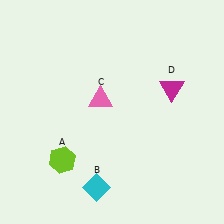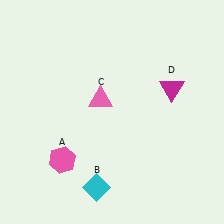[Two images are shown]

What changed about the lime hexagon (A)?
In Image 1, A is lime. In Image 2, it changed to pink.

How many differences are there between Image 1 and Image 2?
There is 1 difference between the two images.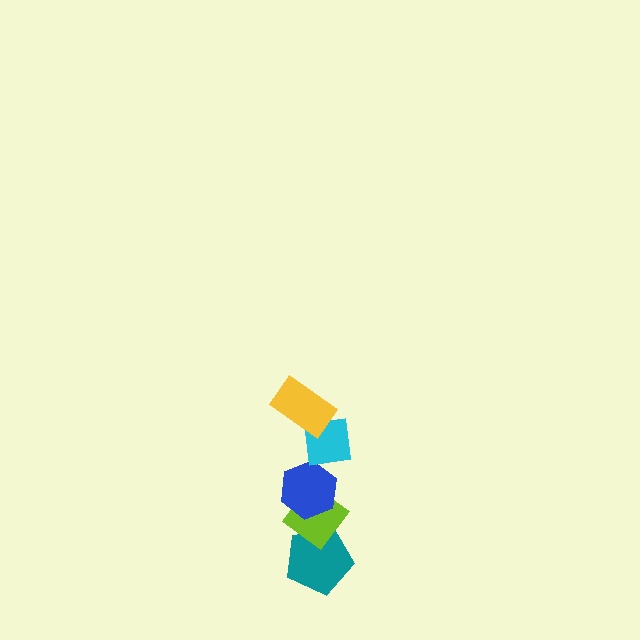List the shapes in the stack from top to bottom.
From top to bottom: the yellow rectangle, the cyan square, the blue hexagon, the lime diamond, the teal pentagon.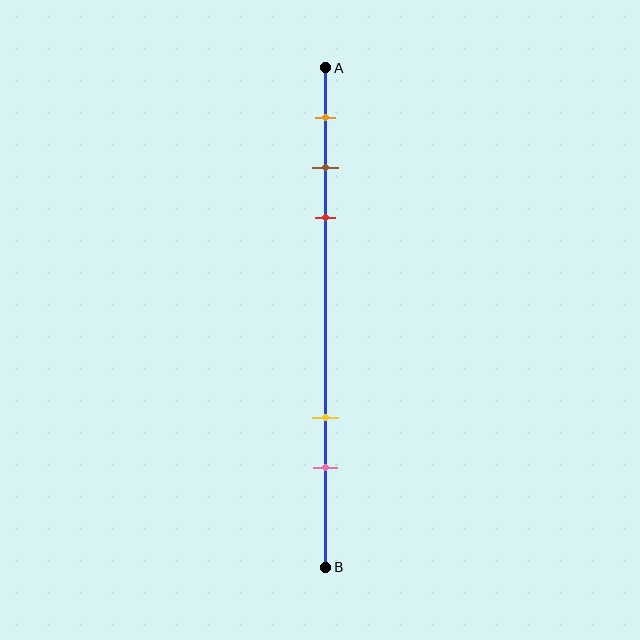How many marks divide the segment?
There are 5 marks dividing the segment.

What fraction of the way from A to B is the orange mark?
The orange mark is approximately 10% (0.1) of the way from A to B.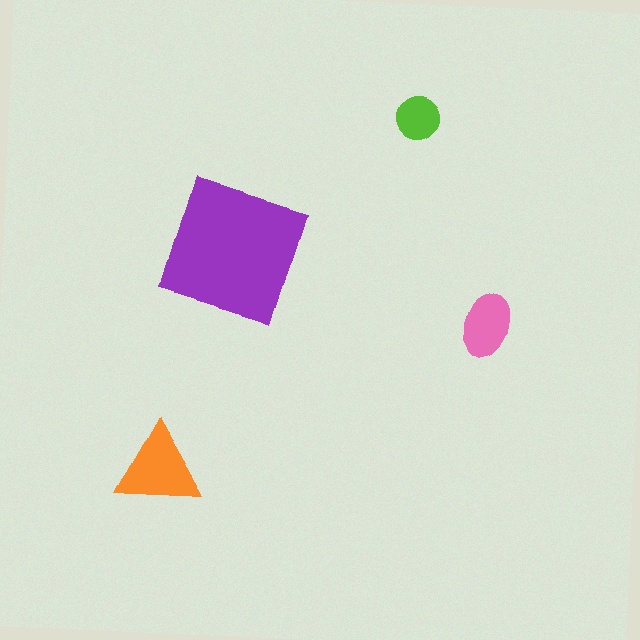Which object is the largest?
The purple square.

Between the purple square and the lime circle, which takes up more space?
The purple square.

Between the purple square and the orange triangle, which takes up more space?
The purple square.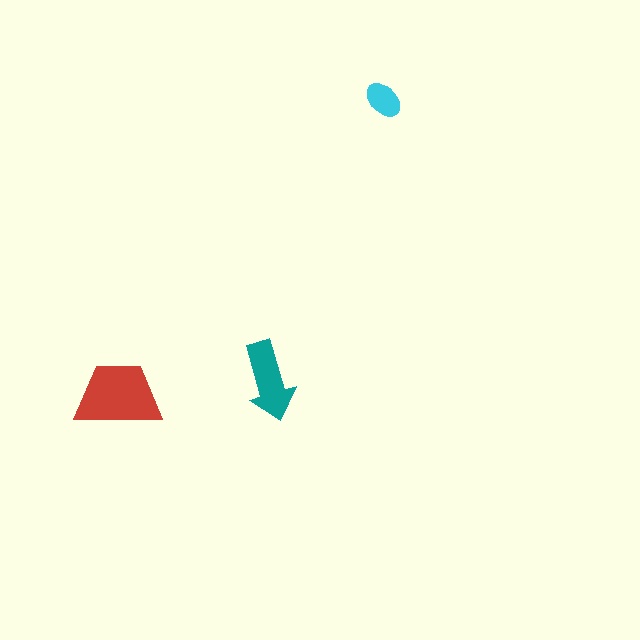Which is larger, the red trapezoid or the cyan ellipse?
The red trapezoid.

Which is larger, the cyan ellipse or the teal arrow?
The teal arrow.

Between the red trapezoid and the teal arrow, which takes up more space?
The red trapezoid.